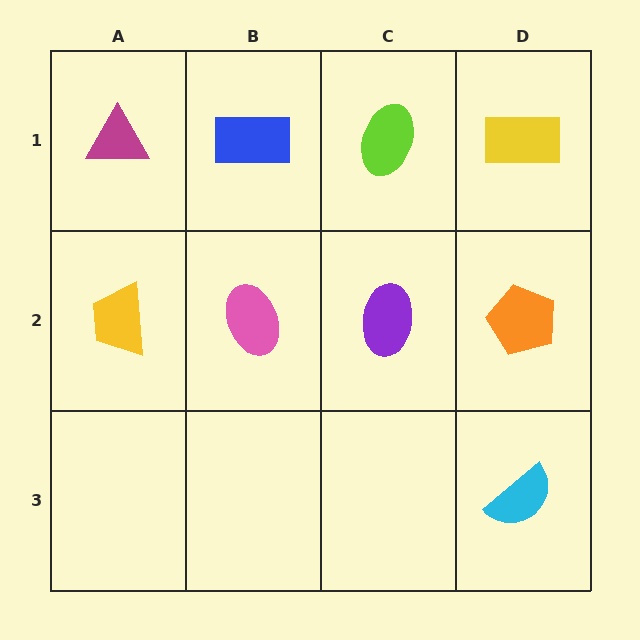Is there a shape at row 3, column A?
No, that cell is empty.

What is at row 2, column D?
An orange pentagon.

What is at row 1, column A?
A magenta triangle.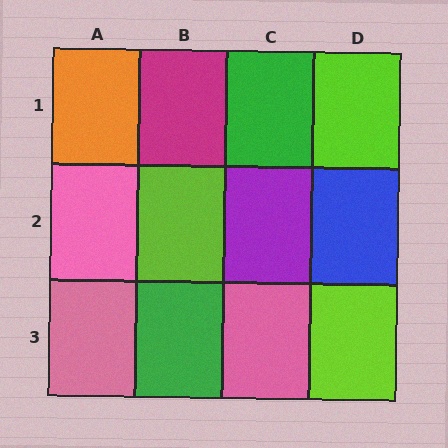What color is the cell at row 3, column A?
Pink.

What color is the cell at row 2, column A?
Pink.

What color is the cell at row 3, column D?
Lime.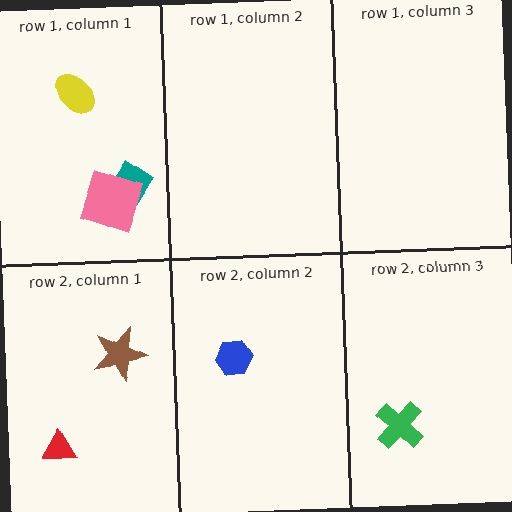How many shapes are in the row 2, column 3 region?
1.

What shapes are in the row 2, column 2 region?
The blue hexagon.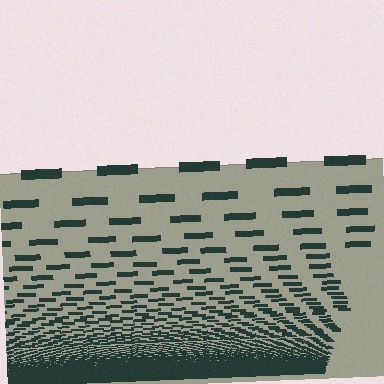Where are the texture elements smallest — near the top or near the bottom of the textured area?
Near the bottom.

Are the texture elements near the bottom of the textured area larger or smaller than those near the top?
Smaller. The gradient is inverted — elements near the bottom are smaller and denser.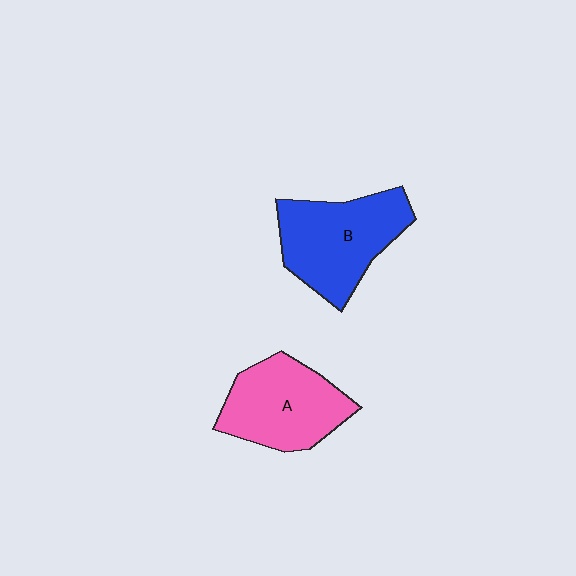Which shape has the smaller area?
Shape A (pink).